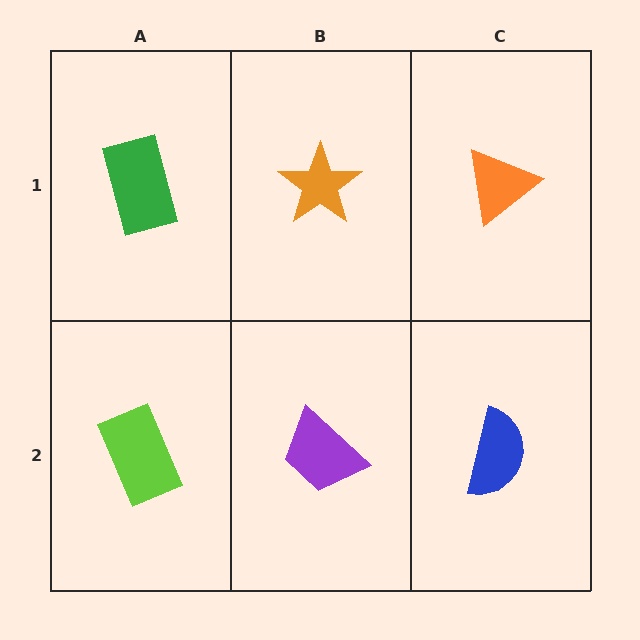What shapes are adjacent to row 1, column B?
A purple trapezoid (row 2, column B), a green rectangle (row 1, column A), an orange triangle (row 1, column C).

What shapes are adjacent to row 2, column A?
A green rectangle (row 1, column A), a purple trapezoid (row 2, column B).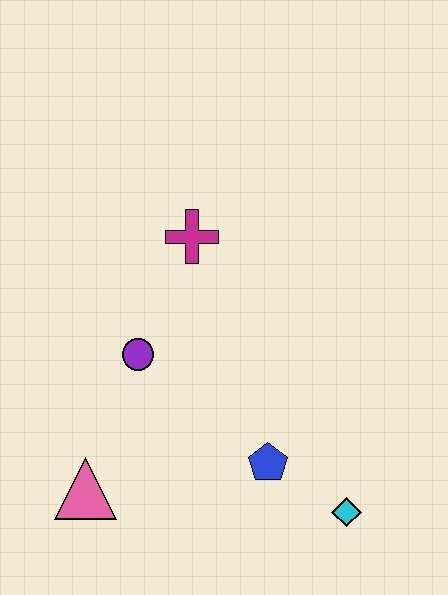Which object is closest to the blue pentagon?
The cyan diamond is closest to the blue pentagon.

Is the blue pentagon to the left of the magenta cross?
No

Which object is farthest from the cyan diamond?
The magenta cross is farthest from the cyan diamond.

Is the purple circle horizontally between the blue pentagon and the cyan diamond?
No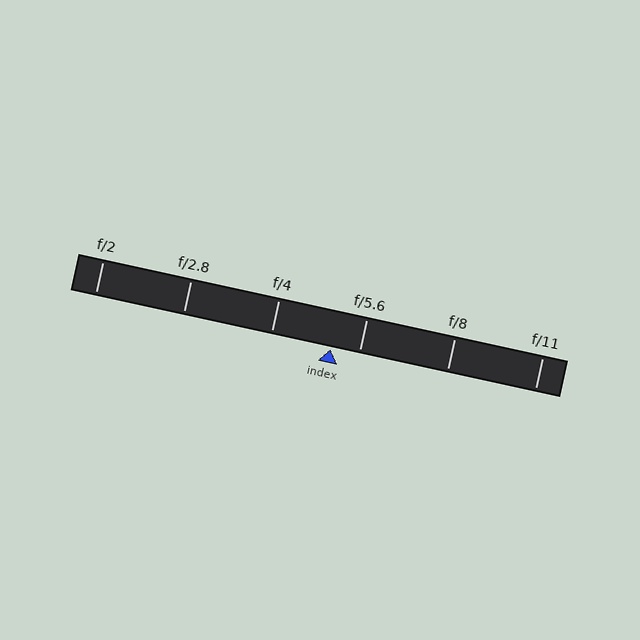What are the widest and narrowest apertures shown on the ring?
The widest aperture shown is f/2 and the narrowest is f/11.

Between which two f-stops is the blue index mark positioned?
The index mark is between f/4 and f/5.6.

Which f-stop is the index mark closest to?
The index mark is closest to f/5.6.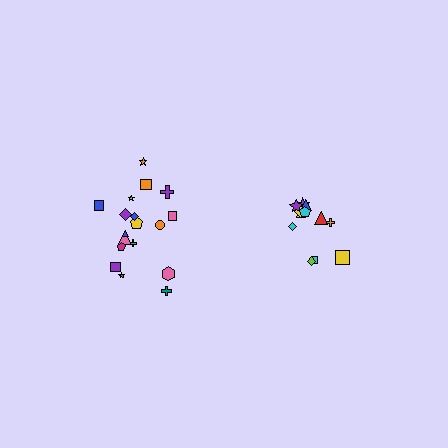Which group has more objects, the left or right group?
The left group.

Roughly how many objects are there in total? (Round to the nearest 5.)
Roughly 30 objects in total.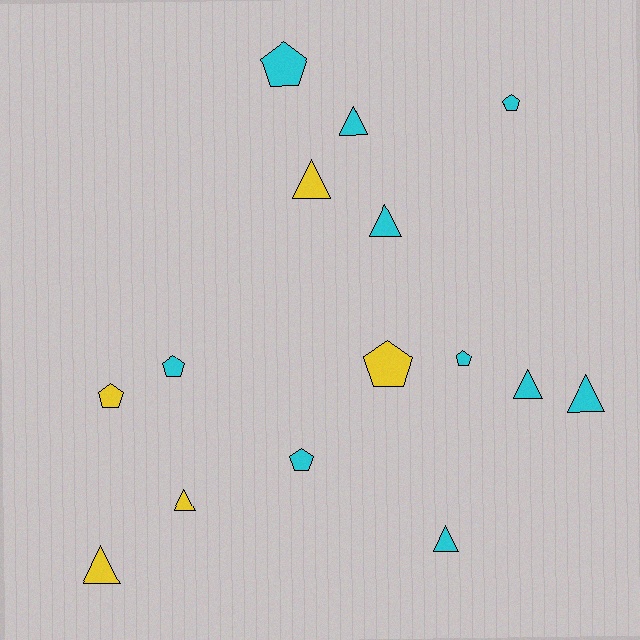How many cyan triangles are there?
There are 5 cyan triangles.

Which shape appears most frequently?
Triangle, with 8 objects.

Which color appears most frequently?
Cyan, with 10 objects.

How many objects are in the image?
There are 15 objects.